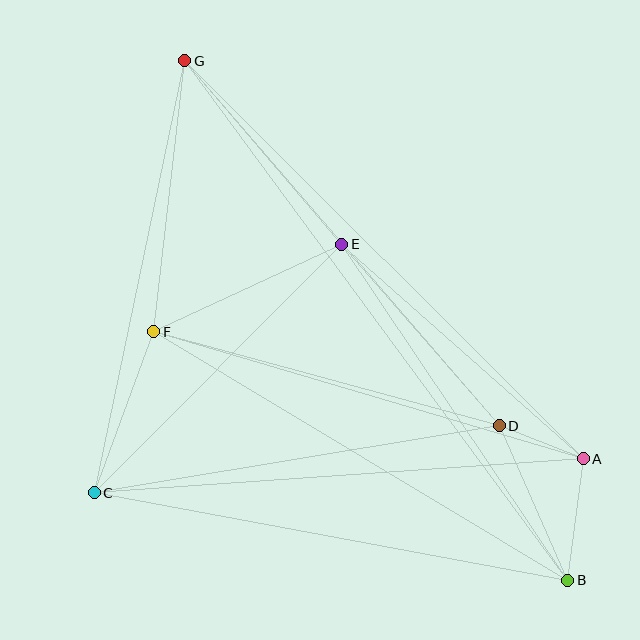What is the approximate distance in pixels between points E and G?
The distance between E and G is approximately 241 pixels.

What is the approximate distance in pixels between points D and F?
The distance between D and F is approximately 358 pixels.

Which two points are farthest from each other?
Points B and G are farthest from each other.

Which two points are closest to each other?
Points A and D are closest to each other.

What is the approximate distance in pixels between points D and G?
The distance between D and G is approximately 482 pixels.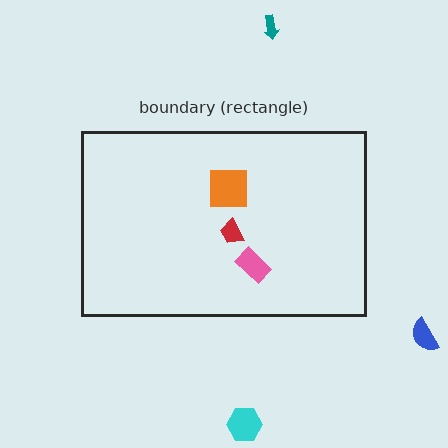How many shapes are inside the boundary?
3 inside, 3 outside.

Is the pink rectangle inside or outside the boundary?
Inside.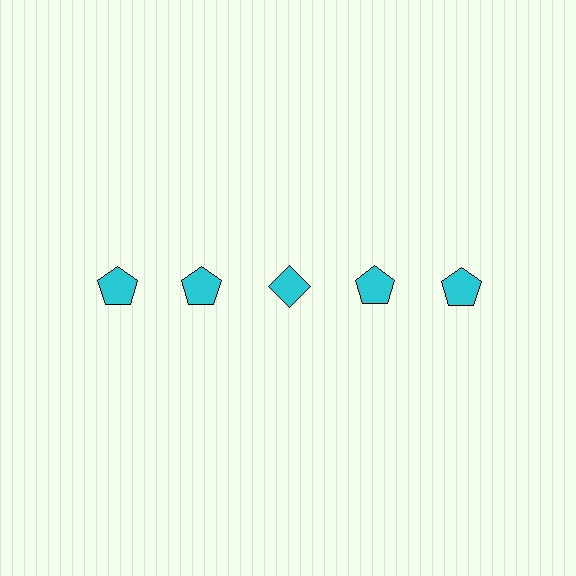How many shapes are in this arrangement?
There are 5 shapes arranged in a grid pattern.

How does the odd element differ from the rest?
It has a different shape: diamond instead of pentagon.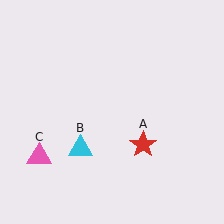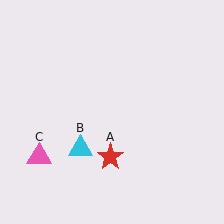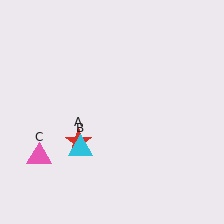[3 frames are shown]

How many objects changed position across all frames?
1 object changed position: red star (object A).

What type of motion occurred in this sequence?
The red star (object A) rotated clockwise around the center of the scene.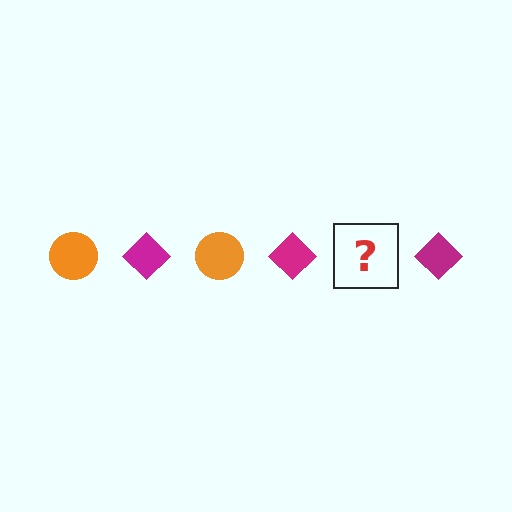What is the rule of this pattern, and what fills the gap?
The rule is that the pattern alternates between orange circle and magenta diamond. The gap should be filled with an orange circle.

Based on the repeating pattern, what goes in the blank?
The blank should be an orange circle.